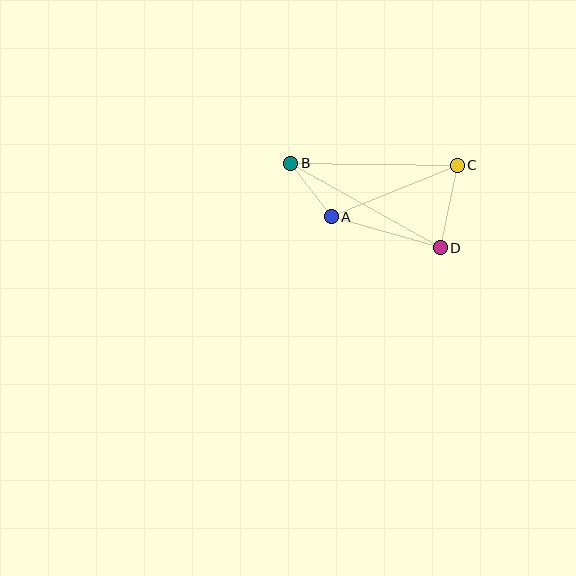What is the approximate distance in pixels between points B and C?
The distance between B and C is approximately 166 pixels.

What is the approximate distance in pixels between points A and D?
The distance between A and D is approximately 113 pixels.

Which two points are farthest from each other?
Points B and D are farthest from each other.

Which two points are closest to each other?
Points A and B are closest to each other.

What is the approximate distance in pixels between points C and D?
The distance between C and D is approximately 84 pixels.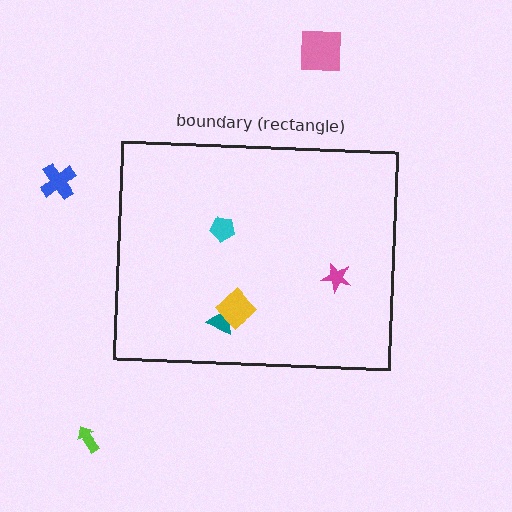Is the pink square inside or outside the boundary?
Outside.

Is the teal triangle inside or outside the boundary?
Inside.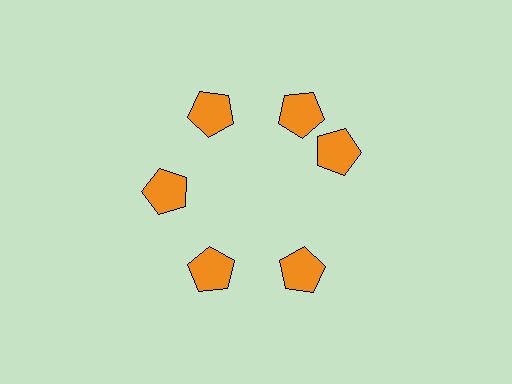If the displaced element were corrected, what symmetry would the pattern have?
It would have 6-fold rotational symmetry — the pattern would map onto itself every 60 degrees.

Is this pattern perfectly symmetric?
No. The 6 orange pentagons are arranged in a ring, but one element near the 3 o'clock position is rotated out of alignment along the ring, breaking the 6-fold rotational symmetry.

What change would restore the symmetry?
The symmetry would be restored by rotating it back into even spacing with its neighbors so that all 6 pentagons sit at equal angles and equal distance from the center.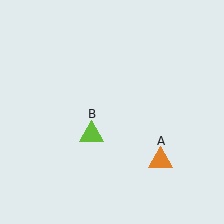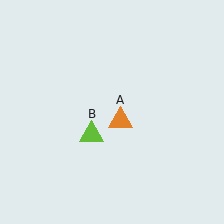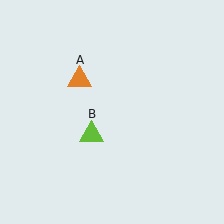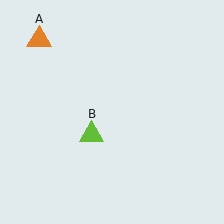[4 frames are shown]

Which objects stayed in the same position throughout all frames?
Lime triangle (object B) remained stationary.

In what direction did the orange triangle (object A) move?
The orange triangle (object A) moved up and to the left.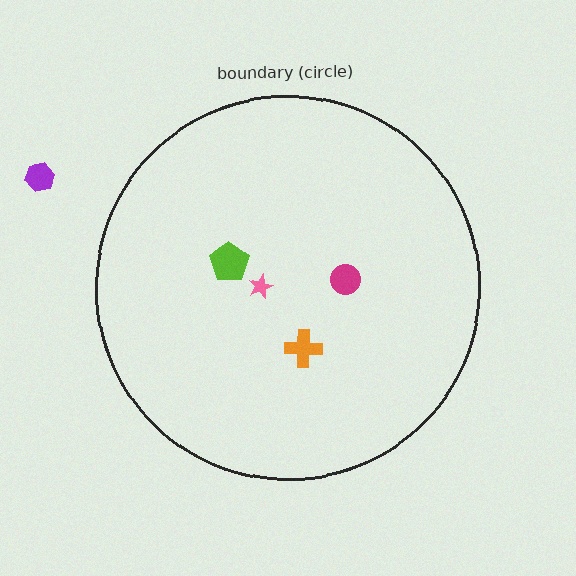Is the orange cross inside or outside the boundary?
Inside.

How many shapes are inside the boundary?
4 inside, 1 outside.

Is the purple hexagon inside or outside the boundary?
Outside.